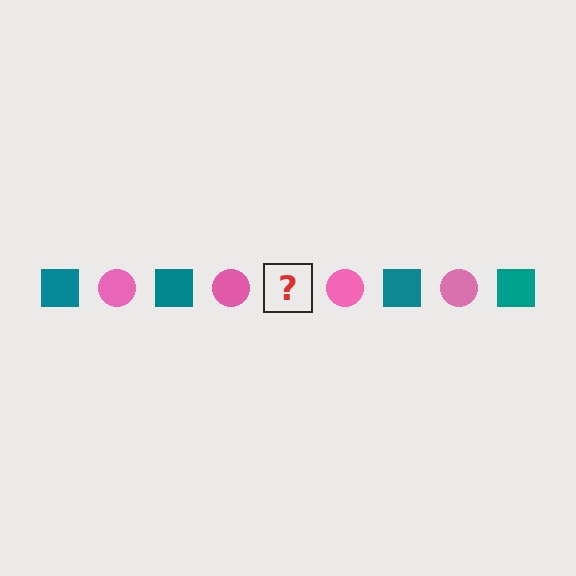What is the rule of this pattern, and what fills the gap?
The rule is that the pattern alternates between teal square and pink circle. The gap should be filled with a teal square.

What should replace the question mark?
The question mark should be replaced with a teal square.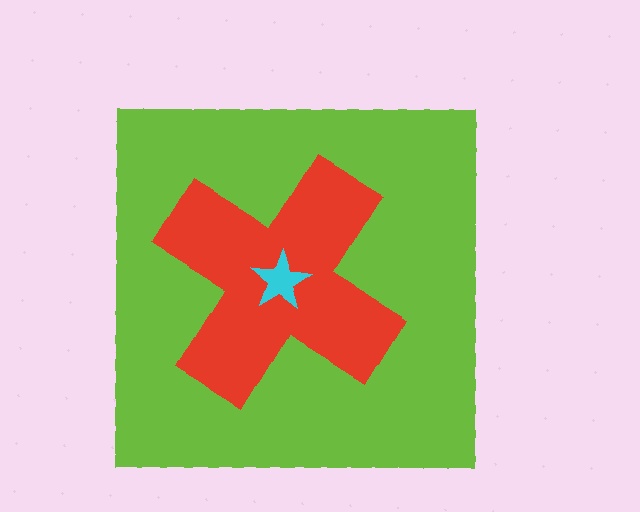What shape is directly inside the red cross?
The cyan star.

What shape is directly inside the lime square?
The red cross.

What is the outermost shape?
The lime square.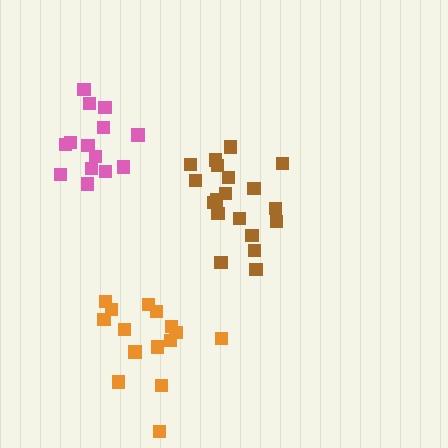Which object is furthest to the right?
The brown cluster is rightmost.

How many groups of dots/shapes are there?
There are 3 groups.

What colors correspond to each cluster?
The clusters are colored: brown, orange, pink.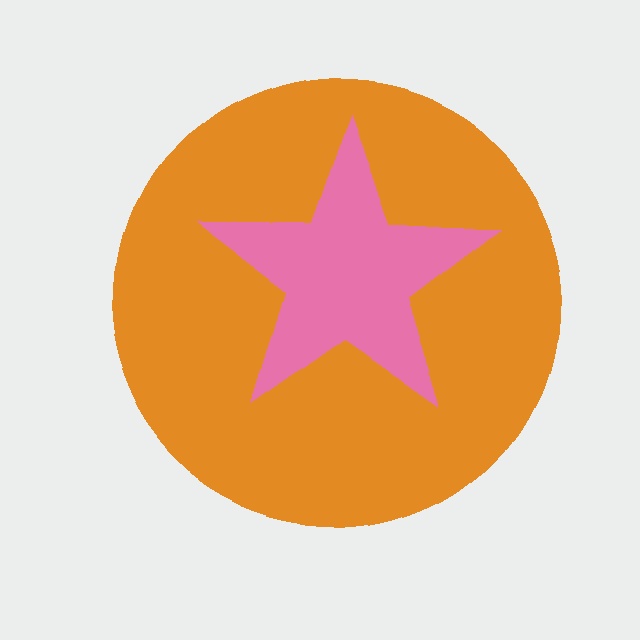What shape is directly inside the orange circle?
The pink star.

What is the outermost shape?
The orange circle.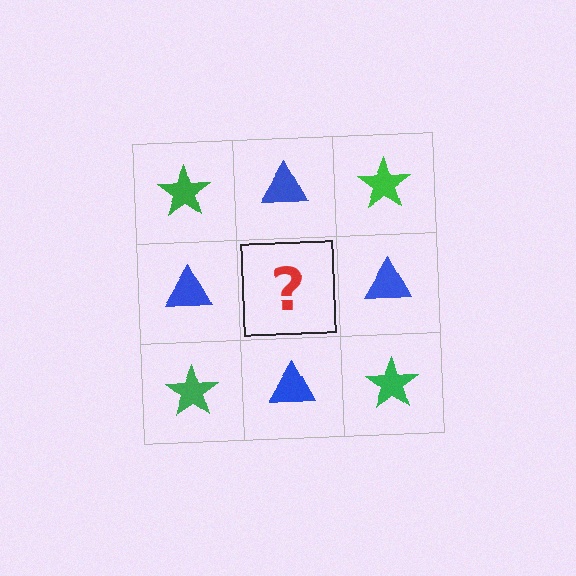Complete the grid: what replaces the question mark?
The question mark should be replaced with a green star.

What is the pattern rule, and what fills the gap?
The rule is that it alternates green star and blue triangle in a checkerboard pattern. The gap should be filled with a green star.